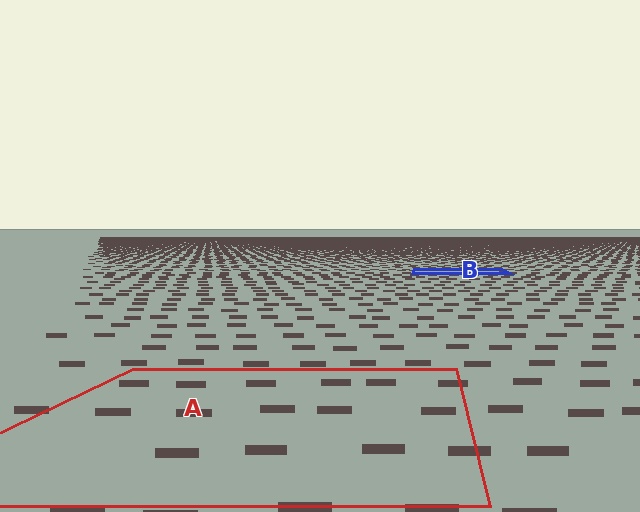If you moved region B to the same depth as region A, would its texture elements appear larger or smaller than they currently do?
They would appear larger. At a closer depth, the same texture elements are projected at a bigger on-screen size.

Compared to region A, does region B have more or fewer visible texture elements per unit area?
Region B has more texture elements per unit area — they are packed more densely because it is farther away.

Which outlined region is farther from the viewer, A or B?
Region B is farther from the viewer — the texture elements inside it appear smaller and more densely packed.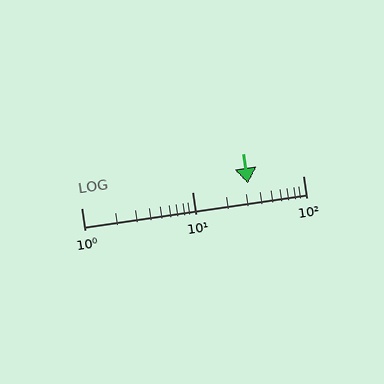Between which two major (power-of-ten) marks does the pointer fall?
The pointer is between 10 and 100.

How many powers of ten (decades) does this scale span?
The scale spans 2 decades, from 1 to 100.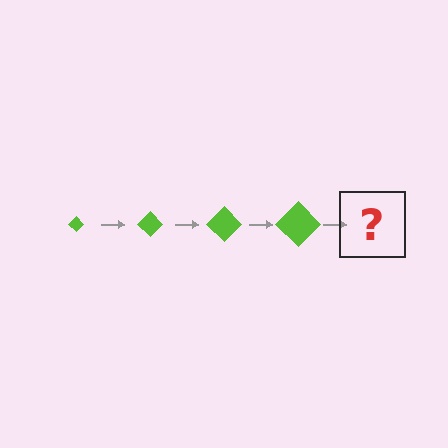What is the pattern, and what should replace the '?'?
The pattern is that the diamond gets progressively larger each step. The '?' should be a lime diamond, larger than the previous one.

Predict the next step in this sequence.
The next step is a lime diamond, larger than the previous one.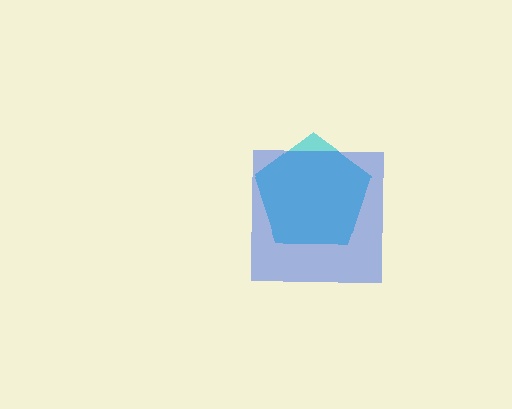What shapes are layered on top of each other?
The layered shapes are: a cyan pentagon, a blue square.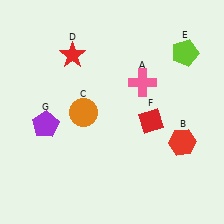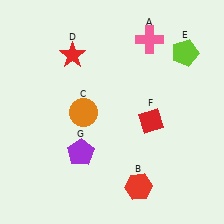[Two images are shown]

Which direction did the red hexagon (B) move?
The red hexagon (B) moved left.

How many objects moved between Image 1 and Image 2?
3 objects moved between the two images.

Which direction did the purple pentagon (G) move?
The purple pentagon (G) moved right.